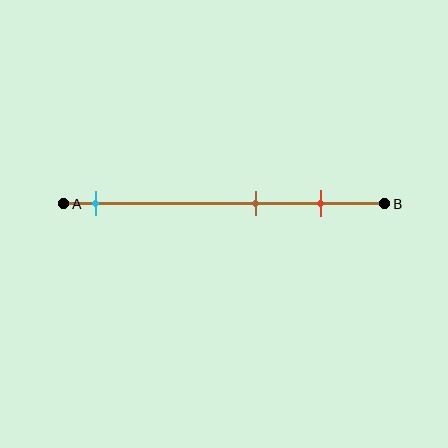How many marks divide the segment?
There are 3 marks dividing the segment.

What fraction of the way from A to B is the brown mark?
The brown mark is approximately 60% (0.6) of the way from A to B.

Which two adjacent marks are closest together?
The brown and red marks are the closest adjacent pair.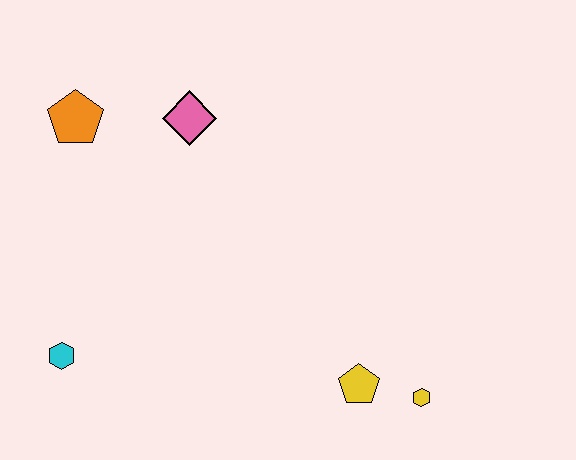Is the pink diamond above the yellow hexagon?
Yes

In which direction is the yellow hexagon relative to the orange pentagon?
The yellow hexagon is to the right of the orange pentagon.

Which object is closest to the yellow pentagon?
The yellow hexagon is closest to the yellow pentagon.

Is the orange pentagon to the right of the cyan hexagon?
Yes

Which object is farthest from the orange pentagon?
The yellow hexagon is farthest from the orange pentagon.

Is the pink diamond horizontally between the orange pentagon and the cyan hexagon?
No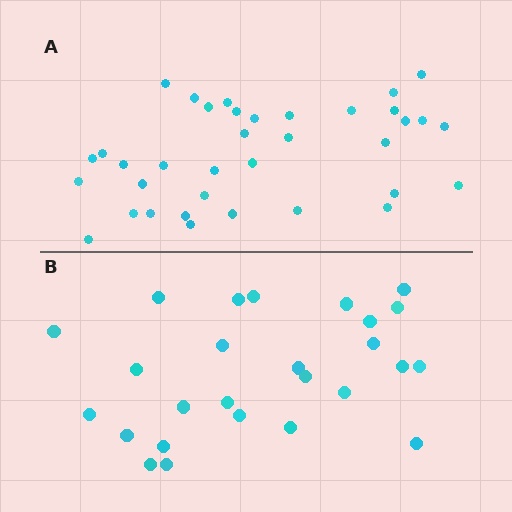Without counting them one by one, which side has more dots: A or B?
Region A (the top region) has more dots.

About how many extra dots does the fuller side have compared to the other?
Region A has roughly 10 or so more dots than region B.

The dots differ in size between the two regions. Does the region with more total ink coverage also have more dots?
No. Region B has more total ink coverage because its dots are larger, but region A actually contains more individual dots. Total area can be misleading — the number of items is what matters here.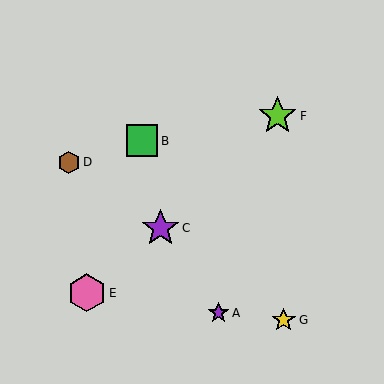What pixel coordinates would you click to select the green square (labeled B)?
Click at (142, 141) to select the green square B.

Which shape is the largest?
The lime star (labeled F) is the largest.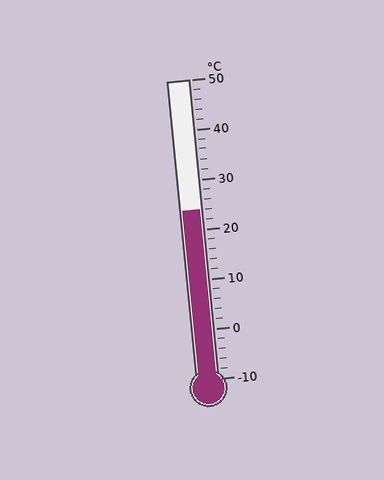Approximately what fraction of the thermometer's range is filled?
The thermometer is filled to approximately 55% of its range.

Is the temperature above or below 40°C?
The temperature is below 40°C.